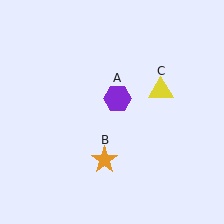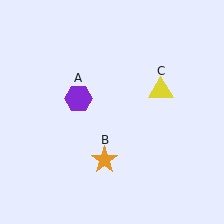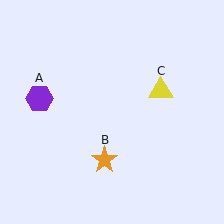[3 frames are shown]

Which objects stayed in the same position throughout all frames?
Orange star (object B) and yellow triangle (object C) remained stationary.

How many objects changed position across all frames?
1 object changed position: purple hexagon (object A).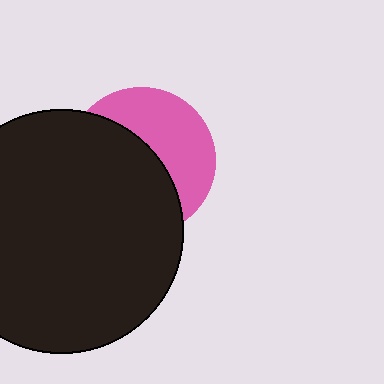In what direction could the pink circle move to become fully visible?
The pink circle could move toward the upper-right. That would shift it out from behind the black circle entirely.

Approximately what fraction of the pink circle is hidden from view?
Roughly 57% of the pink circle is hidden behind the black circle.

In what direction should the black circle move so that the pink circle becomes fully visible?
The black circle should move toward the lower-left. That is the shortest direction to clear the overlap and leave the pink circle fully visible.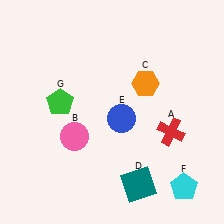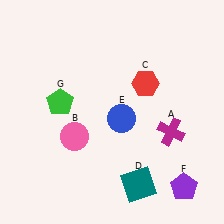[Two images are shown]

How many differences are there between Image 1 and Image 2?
There are 3 differences between the two images.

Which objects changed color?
A changed from red to magenta. C changed from orange to red. F changed from cyan to purple.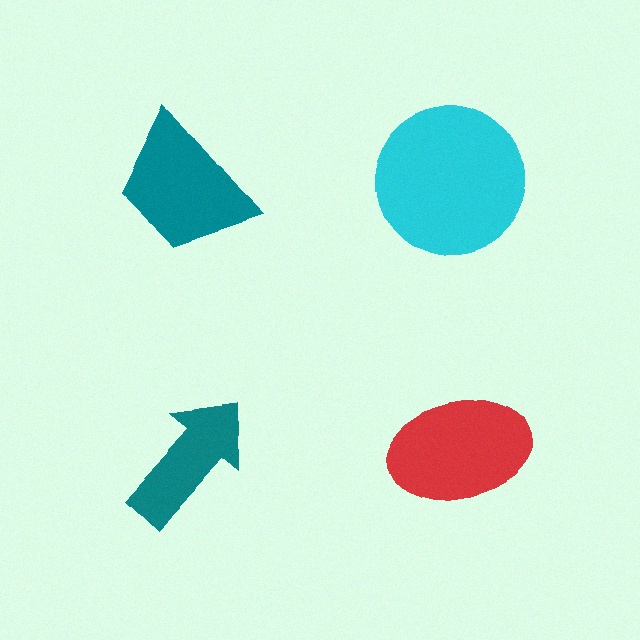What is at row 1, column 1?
A teal trapezoid.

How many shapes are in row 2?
2 shapes.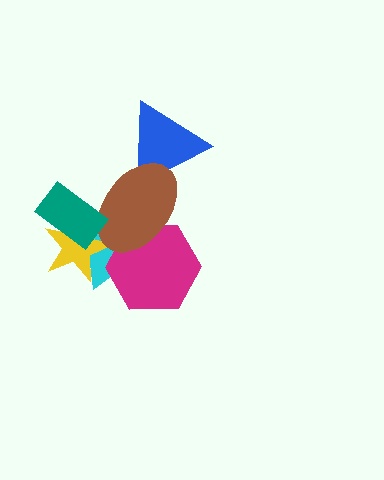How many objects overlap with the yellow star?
3 objects overlap with the yellow star.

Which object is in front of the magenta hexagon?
The brown ellipse is in front of the magenta hexagon.